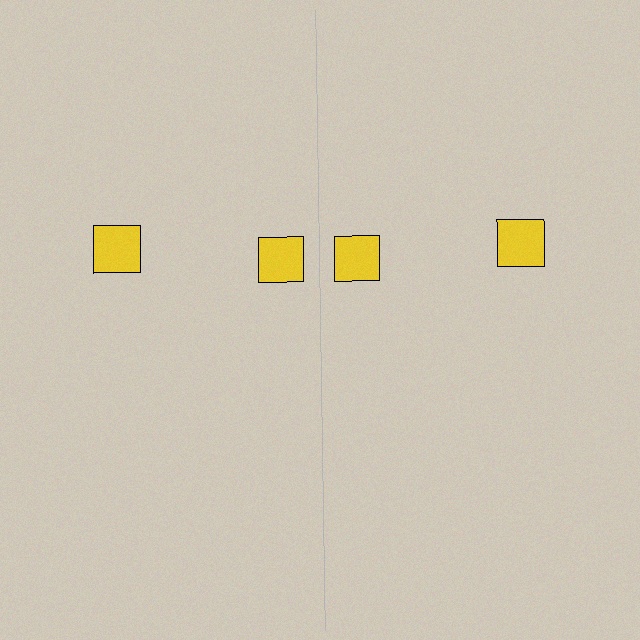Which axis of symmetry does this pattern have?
The pattern has a vertical axis of symmetry running through the center of the image.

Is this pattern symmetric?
Yes, this pattern has bilateral (reflection) symmetry.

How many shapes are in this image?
There are 4 shapes in this image.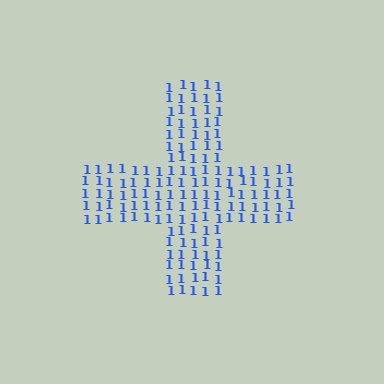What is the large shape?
The large shape is a cross.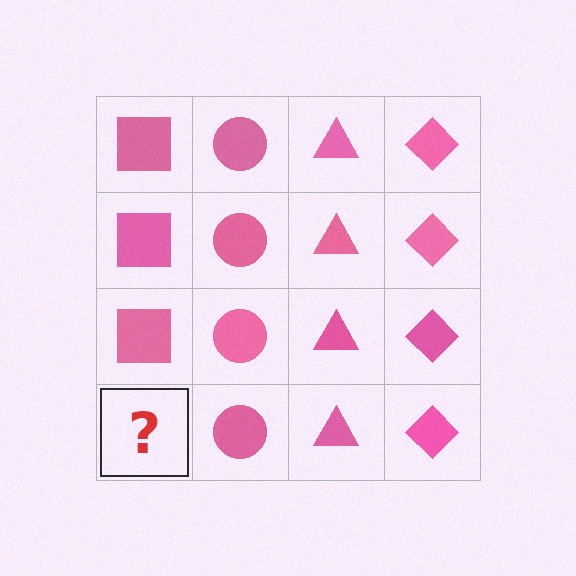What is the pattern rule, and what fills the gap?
The rule is that each column has a consistent shape. The gap should be filled with a pink square.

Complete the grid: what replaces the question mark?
The question mark should be replaced with a pink square.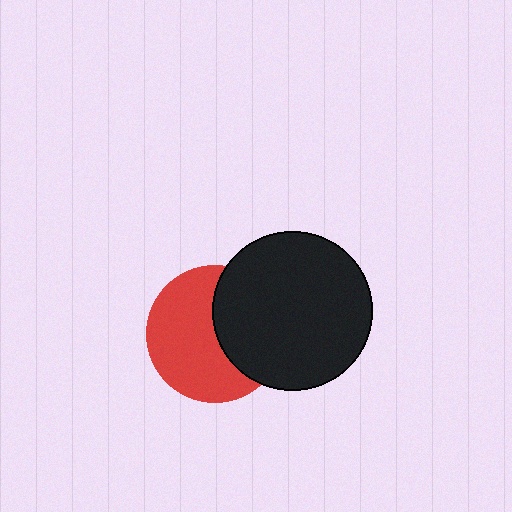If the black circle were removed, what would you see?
You would see the complete red circle.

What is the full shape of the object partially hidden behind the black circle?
The partially hidden object is a red circle.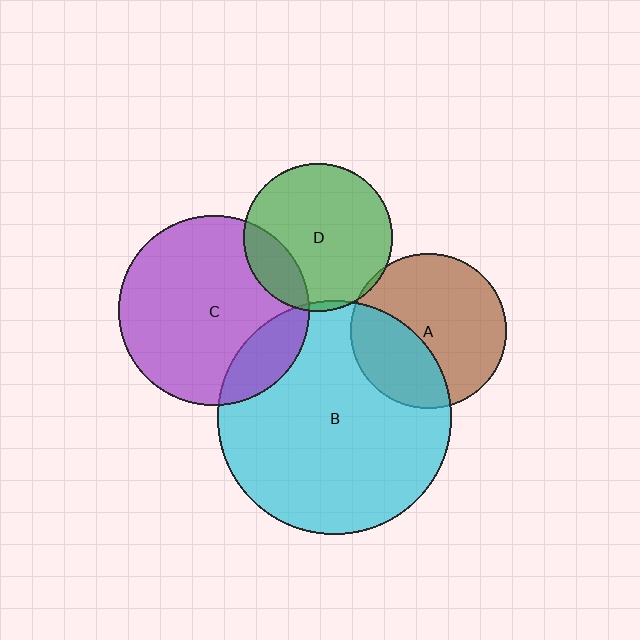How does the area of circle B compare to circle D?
Approximately 2.5 times.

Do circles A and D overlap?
Yes.